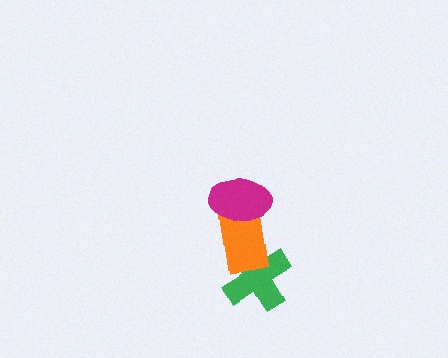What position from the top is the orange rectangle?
The orange rectangle is 2nd from the top.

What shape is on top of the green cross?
The orange rectangle is on top of the green cross.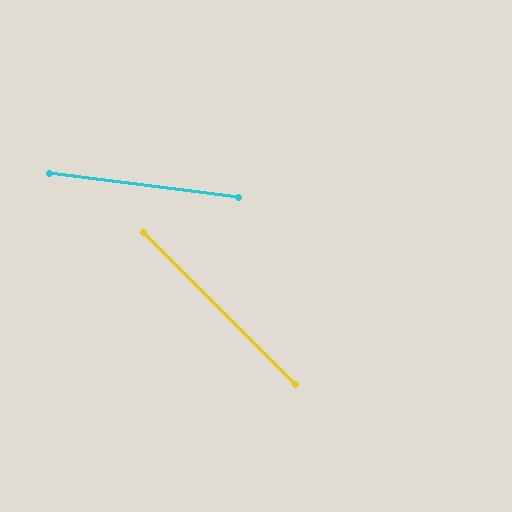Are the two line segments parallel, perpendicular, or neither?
Neither parallel nor perpendicular — they differ by about 38°.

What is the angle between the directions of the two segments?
Approximately 38 degrees.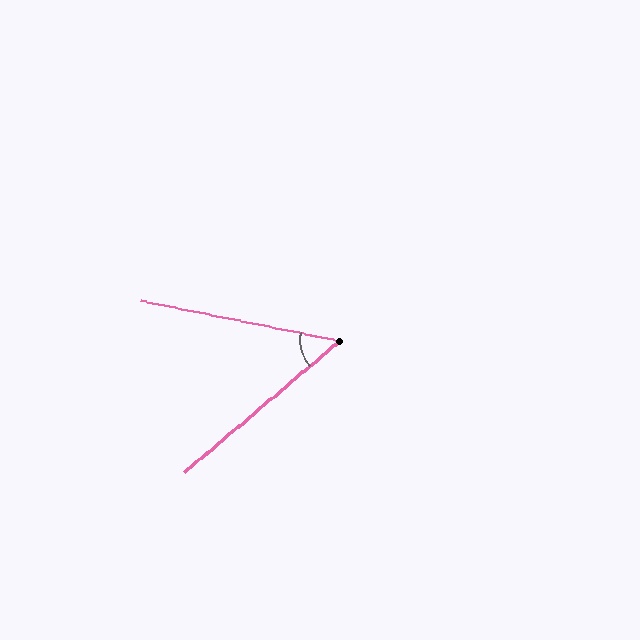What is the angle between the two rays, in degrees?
Approximately 52 degrees.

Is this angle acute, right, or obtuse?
It is acute.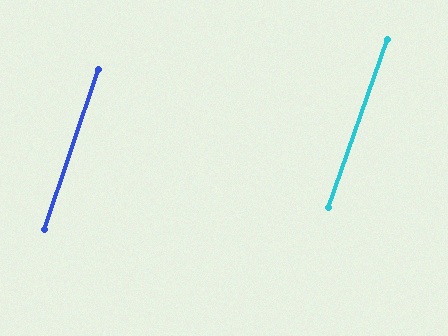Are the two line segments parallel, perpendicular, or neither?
Parallel — their directions differ by only 0.4°.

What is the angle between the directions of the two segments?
Approximately 0 degrees.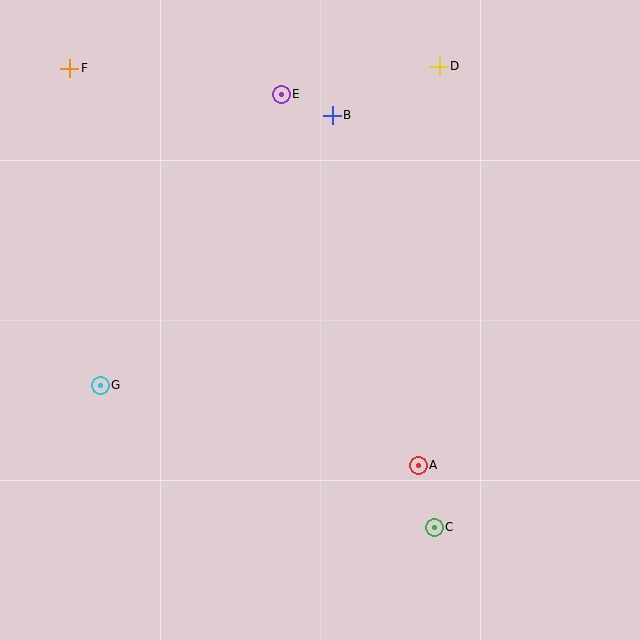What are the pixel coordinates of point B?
Point B is at (332, 115).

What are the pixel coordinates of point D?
Point D is at (439, 66).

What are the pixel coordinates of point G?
Point G is at (100, 385).